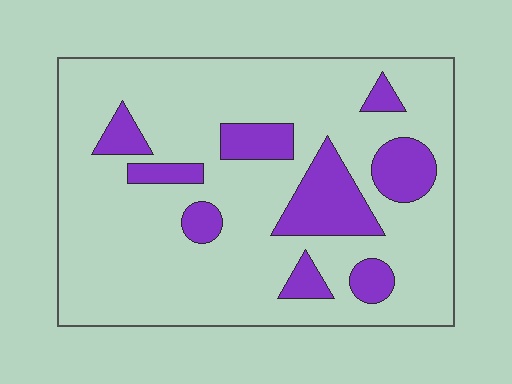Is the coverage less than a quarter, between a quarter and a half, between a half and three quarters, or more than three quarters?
Less than a quarter.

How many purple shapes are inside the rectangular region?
9.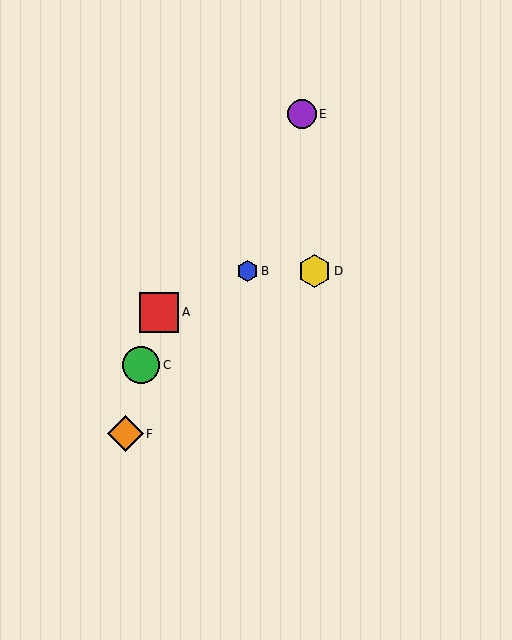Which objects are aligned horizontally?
Objects B, D are aligned horizontally.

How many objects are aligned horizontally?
2 objects (B, D) are aligned horizontally.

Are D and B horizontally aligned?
Yes, both are at y≈271.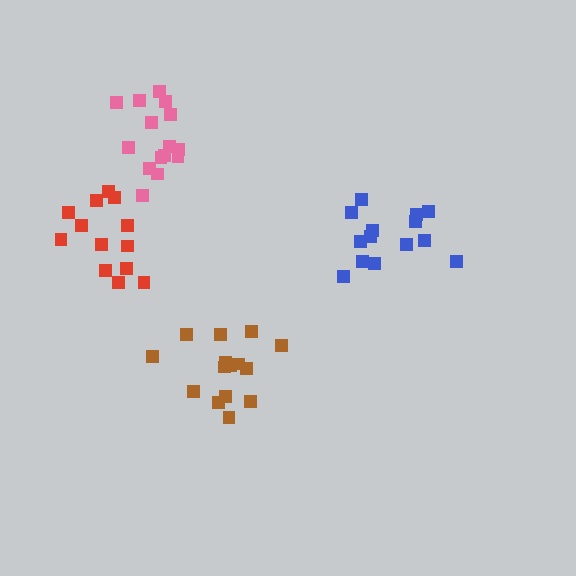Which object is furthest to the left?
The red cluster is leftmost.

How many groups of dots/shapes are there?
There are 4 groups.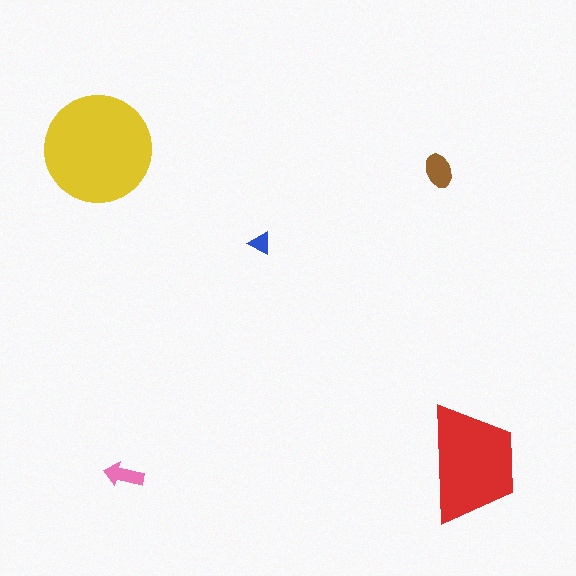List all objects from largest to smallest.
The yellow circle, the red trapezoid, the brown ellipse, the pink arrow, the blue triangle.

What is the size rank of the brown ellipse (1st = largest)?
3rd.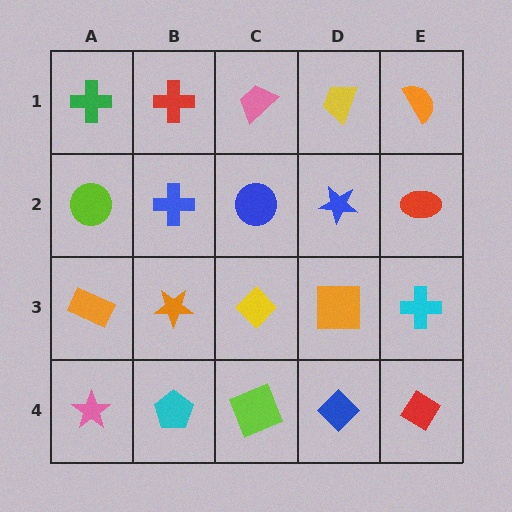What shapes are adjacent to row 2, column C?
A pink trapezoid (row 1, column C), a yellow diamond (row 3, column C), a blue cross (row 2, column B), a blue star (row 2, column D).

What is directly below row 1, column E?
A red ellipse.